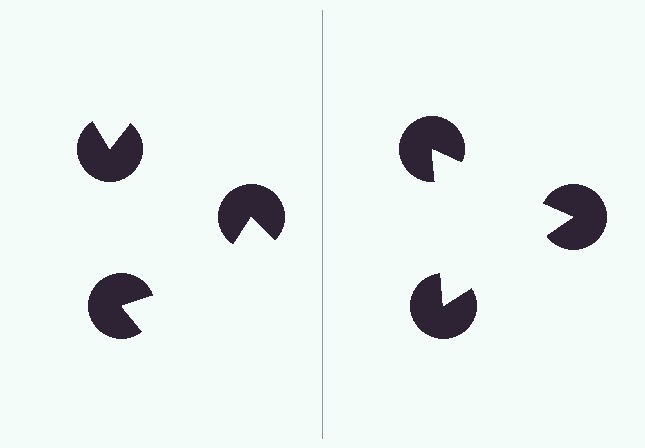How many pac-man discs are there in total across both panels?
6 — 3 on each side.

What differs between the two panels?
The pac-man discs are positioned identically on both sides; only the wedge orientations differ. On the right they align to a triangle; on the left they are misaligned.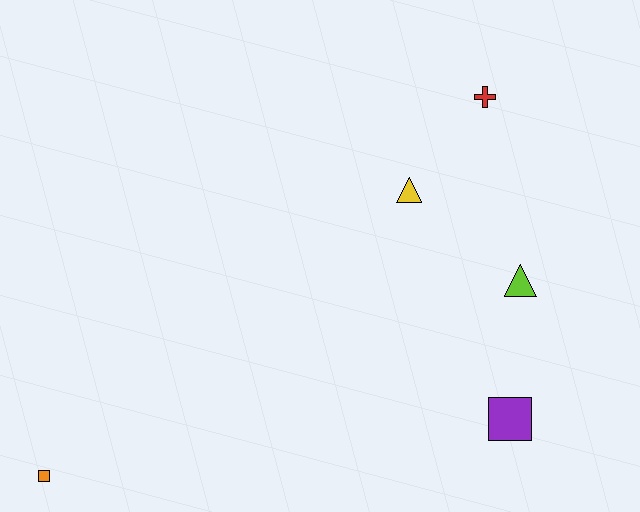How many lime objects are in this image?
There is 1 lime object.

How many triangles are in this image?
There are 2 triangles.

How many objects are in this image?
There are 5 objects.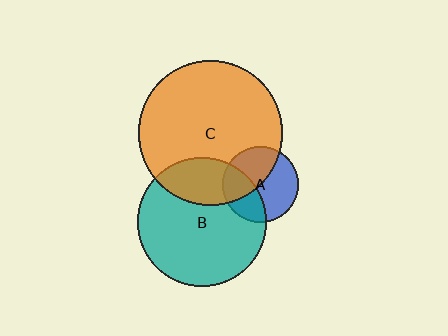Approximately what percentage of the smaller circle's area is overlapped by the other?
Approximately 25%.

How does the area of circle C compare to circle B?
Approximately 1.3 times.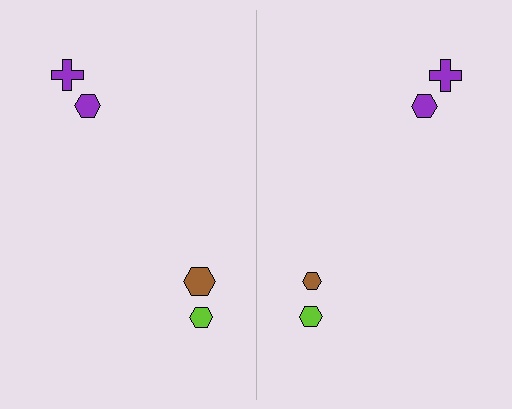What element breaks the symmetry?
The brown hexagon on the right side has a different size than its mirror counterpart.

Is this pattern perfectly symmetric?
No, the pattern is not perfectly symmetric. The brown hexagon on the right side has a different size than its mirror counterpart.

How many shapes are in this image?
There are 8 shapes in this image.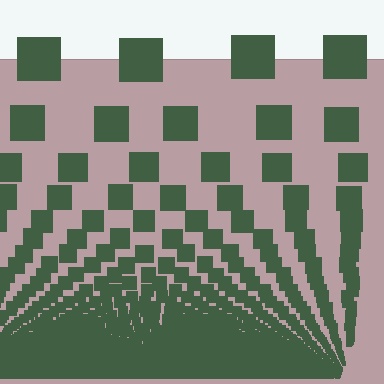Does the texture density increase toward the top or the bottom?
Density increases toward the bottom.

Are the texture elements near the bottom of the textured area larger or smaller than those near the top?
Smaller. The gradient is inverted — elements near the bottom are smaller and denser.